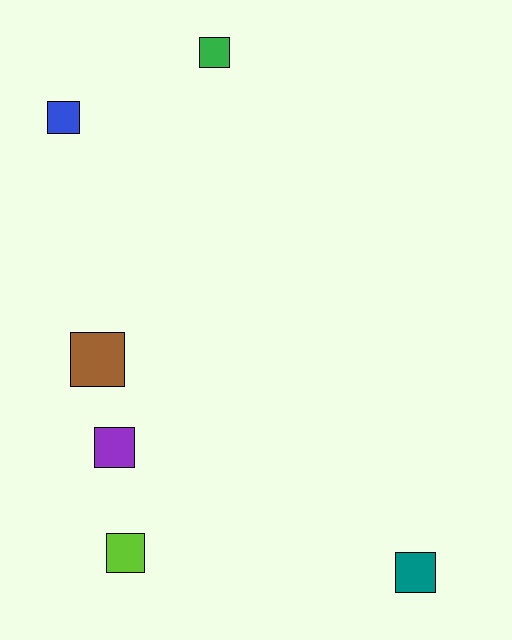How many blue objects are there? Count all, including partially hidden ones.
There is 1 blue object.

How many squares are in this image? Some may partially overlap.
There are 6 squares.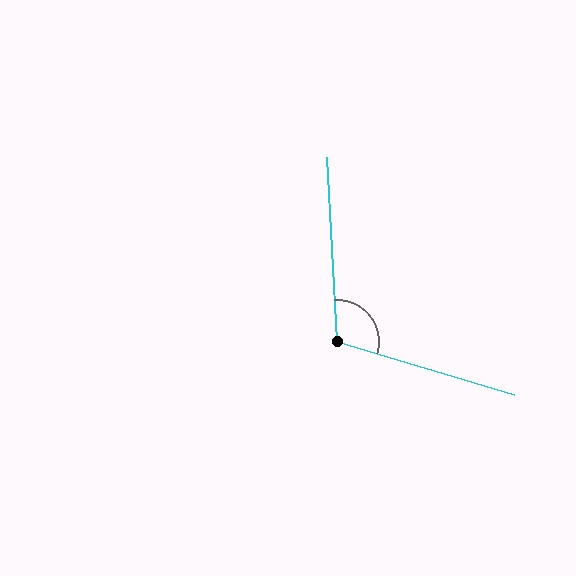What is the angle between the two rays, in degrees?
Approximately 110 degrees.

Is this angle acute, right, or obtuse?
It is obtuse.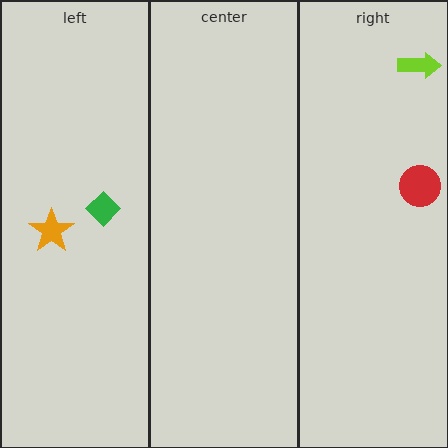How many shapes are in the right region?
2.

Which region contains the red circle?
The right region.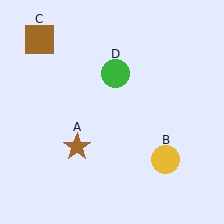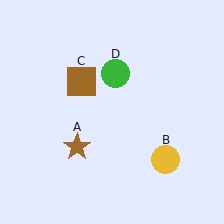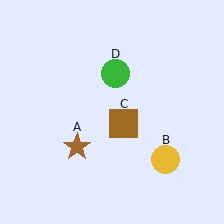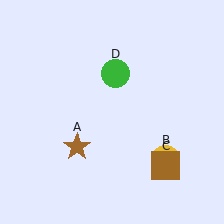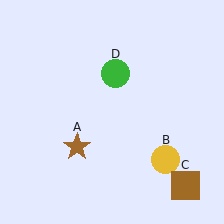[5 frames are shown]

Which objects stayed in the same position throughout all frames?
Brown star (object A) and yellow circle (object B) and green circle (object D) remained stationary.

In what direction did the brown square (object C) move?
The brown square (object C) moved down and to the right.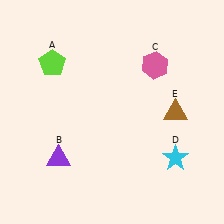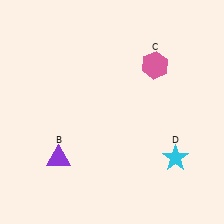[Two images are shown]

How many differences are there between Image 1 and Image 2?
There are 2 differences between the two images.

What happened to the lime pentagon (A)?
The lime pentagon (A) was removed in Image 2. It was in the top-left area of Image 1.